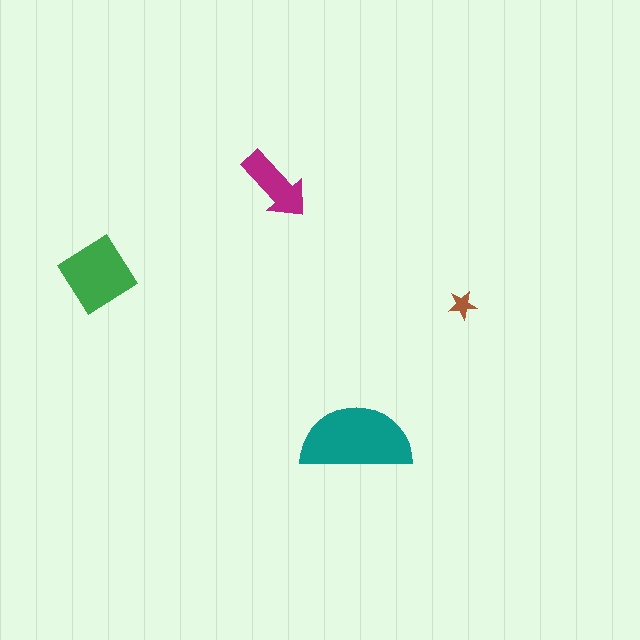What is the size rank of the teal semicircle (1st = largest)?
1st.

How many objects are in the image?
There are 4 objects in the image.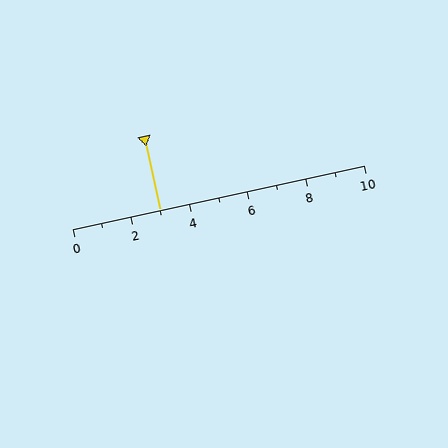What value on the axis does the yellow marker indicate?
The marker indicates approximately 3.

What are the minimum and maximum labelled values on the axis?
The axis runs from 0 to 10.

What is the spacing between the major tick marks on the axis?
The major ticks are spaced 2 apart.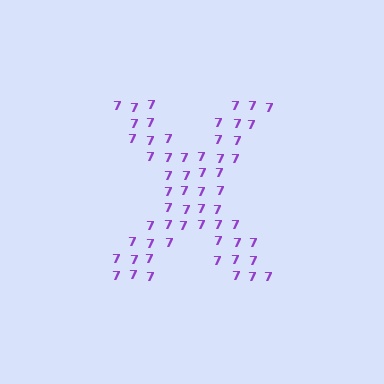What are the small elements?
The small elements are digit 7's.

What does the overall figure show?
The overall figure shows the letter X.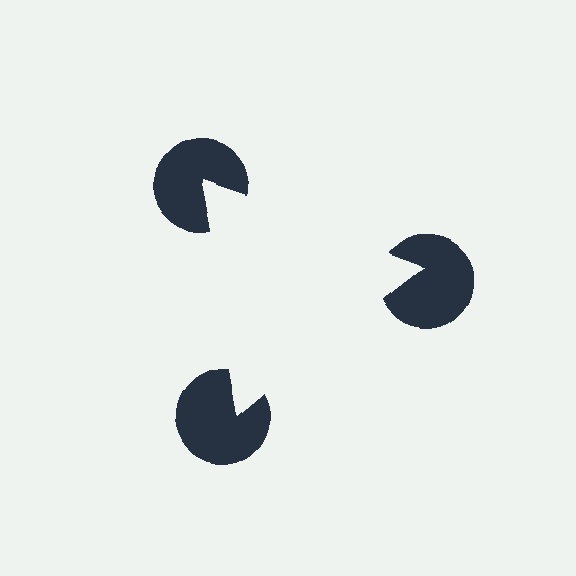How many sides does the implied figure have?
3 sides.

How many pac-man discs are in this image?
There are 3 — one at each vertex of the illusory triangle.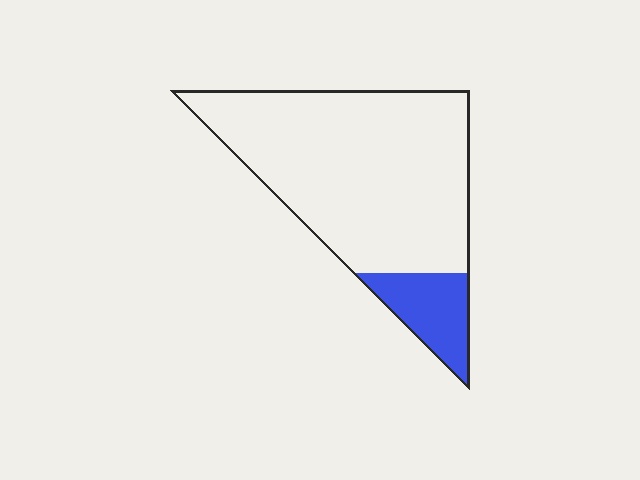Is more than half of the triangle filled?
No.